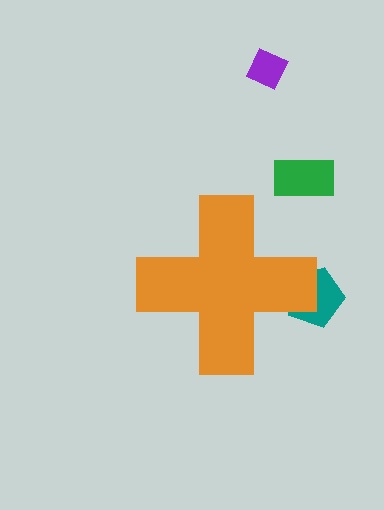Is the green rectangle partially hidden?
No, the green rectangle is fully visible.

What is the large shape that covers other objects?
An orange cross.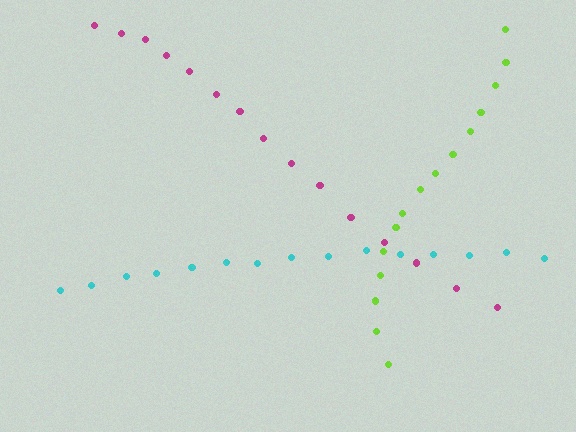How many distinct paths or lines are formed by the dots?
There are 3 distinct paths.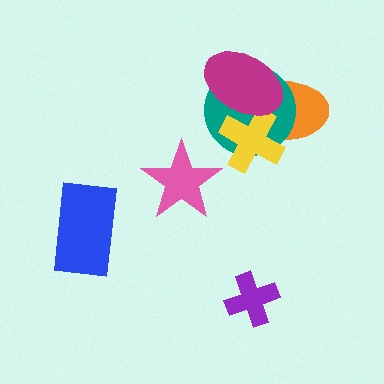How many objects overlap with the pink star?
0 objects overlap with the pink star.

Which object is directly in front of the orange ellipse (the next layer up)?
The teal circle is directly in front of the orange ellipse.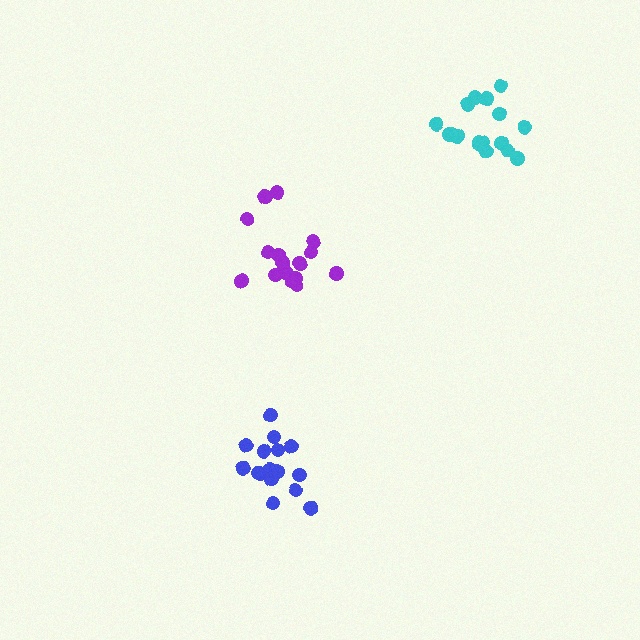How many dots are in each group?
Group 1: 16 dots, Group 2: 16 dots, Group 3: 17 dots (49 total).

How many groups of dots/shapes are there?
There are 3 groups.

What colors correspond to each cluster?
The clusters are colored: purple, blue, cyan.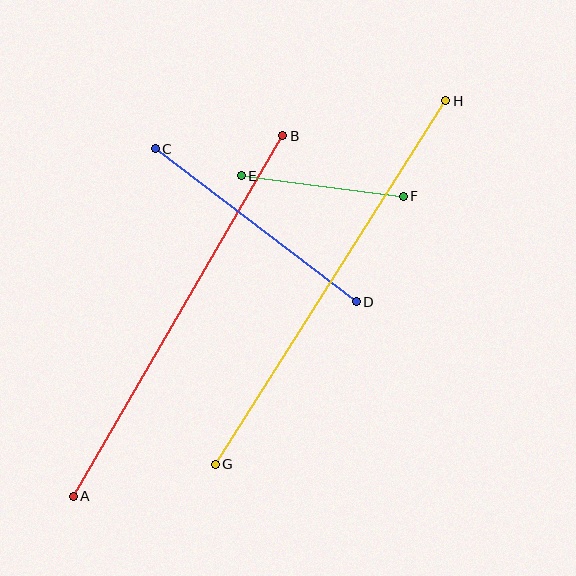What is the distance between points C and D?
The distance is approximately 253 pixels.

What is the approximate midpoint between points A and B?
The midpoint is at approximately (178, 316) pixels.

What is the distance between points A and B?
The distance is approximately 417 pixels.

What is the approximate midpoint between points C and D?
The midpoint is at approximately (256, 225) pixels.